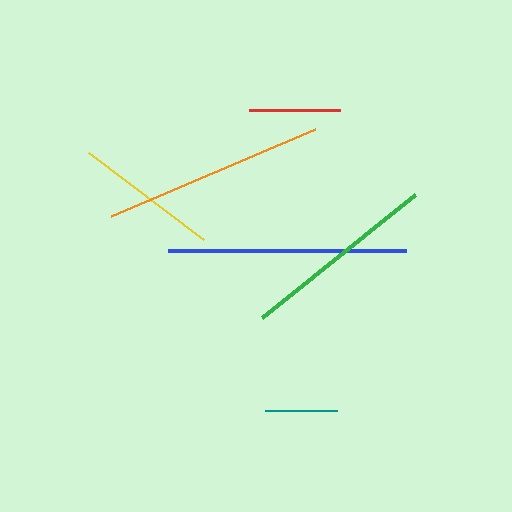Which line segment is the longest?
The blue line is the longest at approximately 238 pixels.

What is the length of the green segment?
The green segment is approximately 195 pixels long.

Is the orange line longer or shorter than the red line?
The orange line is longer than the red line.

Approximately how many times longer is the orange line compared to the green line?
The orange line is approximately 1.1 times the length of the green line.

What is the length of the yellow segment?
The yellow segment is approximately 144 pixels long.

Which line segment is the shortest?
The teal line is the shortest at approximately 73 pixels.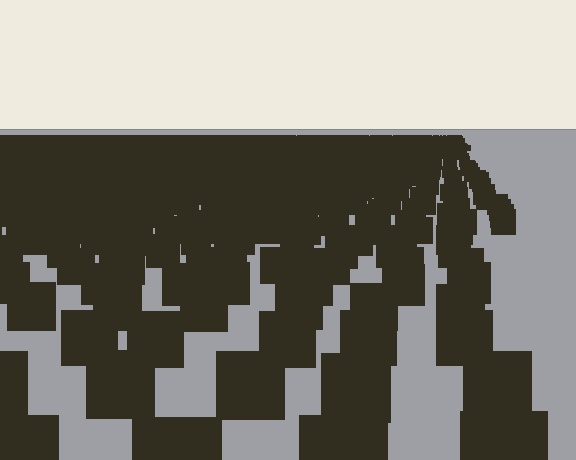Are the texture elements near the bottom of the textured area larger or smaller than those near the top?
Larger. Near the bottom, elements are closer to the viewer and appear at a bigger on-screen size.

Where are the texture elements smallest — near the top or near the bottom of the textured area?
Near the top.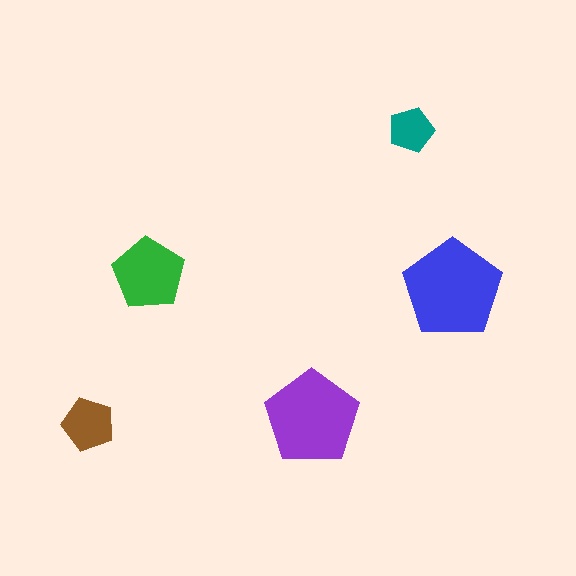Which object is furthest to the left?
The brown pentagon is leftmost.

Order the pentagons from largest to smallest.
the blue one, the purple one, the green one, the brown one, the teal one.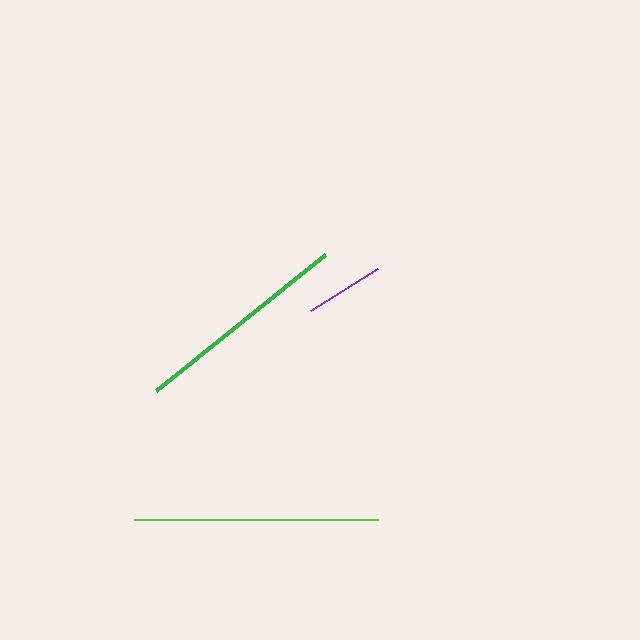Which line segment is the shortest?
The purple line is the shortest at approximately 79 pixels.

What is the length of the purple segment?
The purple segment is approximately 79 pixels long.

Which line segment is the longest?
The lime line is the longest at approximately 244 pixels.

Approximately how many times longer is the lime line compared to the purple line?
The lime line is approximately 3.1 times the length of the purple line.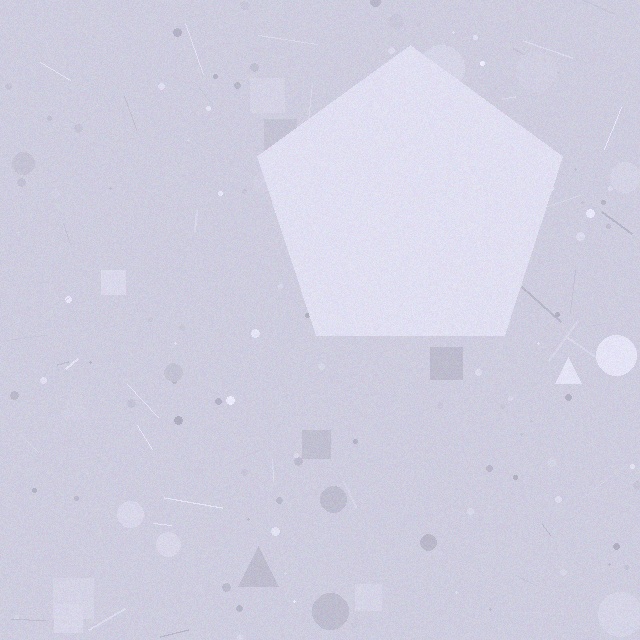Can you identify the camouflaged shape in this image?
The camouflaged shape is a pentagon.